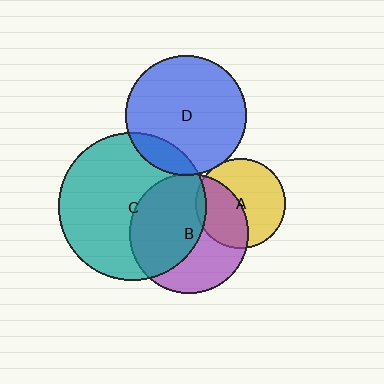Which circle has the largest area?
Circle C (teal).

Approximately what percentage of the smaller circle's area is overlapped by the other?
Approximately 40%.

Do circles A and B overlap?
Yes.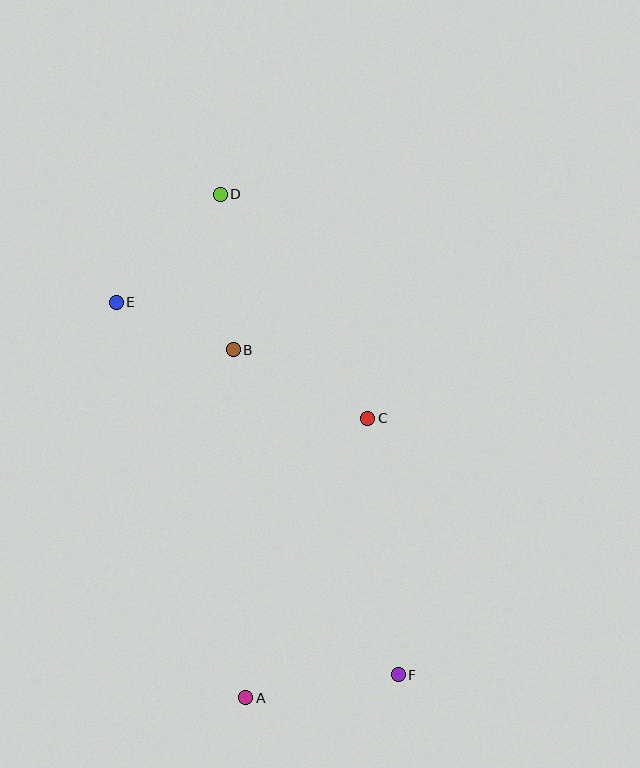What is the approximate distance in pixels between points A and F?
The distance between A and F is approximately 154 pixels.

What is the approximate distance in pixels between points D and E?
The distance between D and E is approximately 150 pixels.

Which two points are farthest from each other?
Points D and F are farthest from each other.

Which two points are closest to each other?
Points B and E are closest to each other.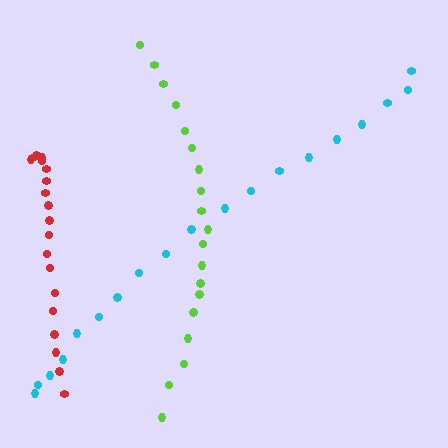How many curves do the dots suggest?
There are 3 distinct paths.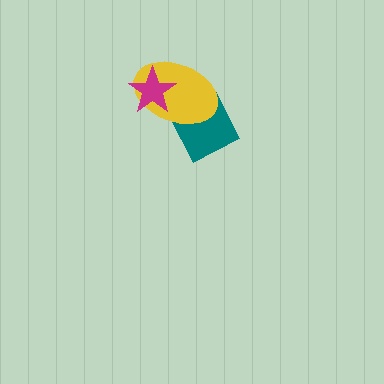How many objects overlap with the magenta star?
1 object overlaps with the magenta star.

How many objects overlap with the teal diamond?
1 object overlaps with the teal diamond.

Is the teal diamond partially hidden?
Yes, it is partially covered by another shape.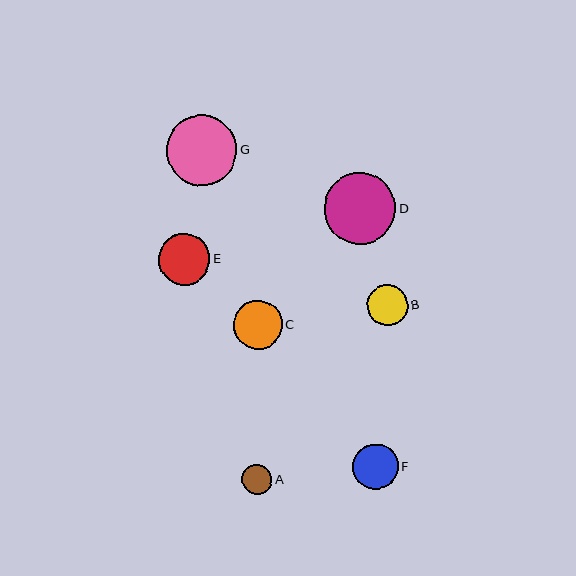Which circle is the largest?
Circle D is the largest with a size of approximately 72 pixels.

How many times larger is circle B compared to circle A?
Circle B is approximately 1.3 times the size of circle A.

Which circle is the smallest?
Circle A is the smallest with a size of approximately 30 pixels.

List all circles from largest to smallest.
From largest to smallest: D, G, E, C, F, B, A.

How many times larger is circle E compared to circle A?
Circle E is approximately 1.7 times the size of circle A.